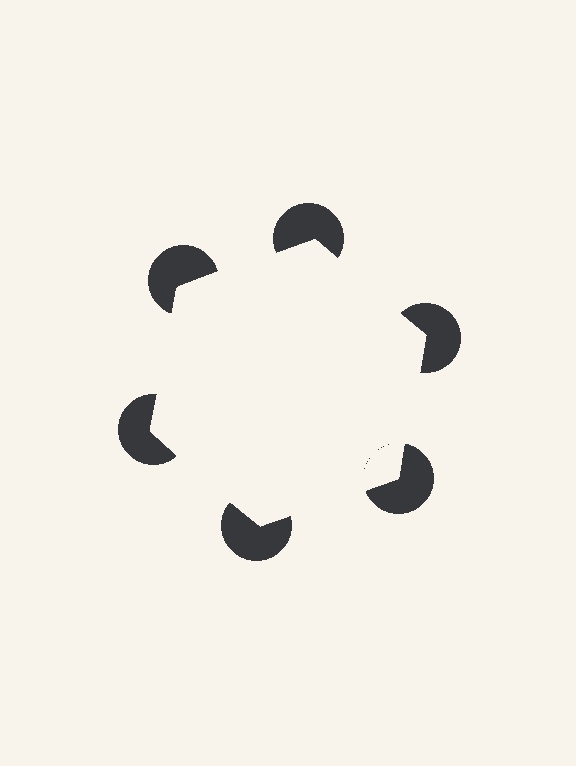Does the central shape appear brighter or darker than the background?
It typically appears slightly brighter than the background, even though no actual brightness change is drawn.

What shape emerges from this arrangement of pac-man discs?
An illusory hexagon — its edges are inferred from the aligned wedge cuts in the pac-man discs, not physically drawn.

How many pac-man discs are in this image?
There are 6 — one at each vertex of the illusory hexagon.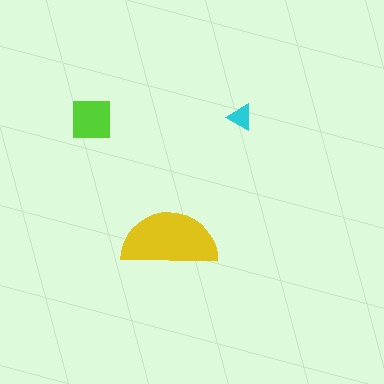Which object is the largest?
The yellow semicircle.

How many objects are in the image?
There are 3 objects in the image.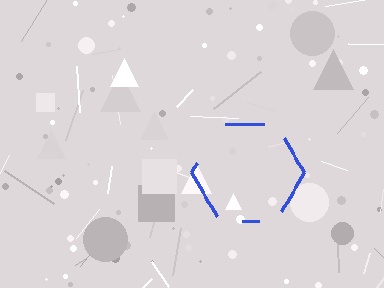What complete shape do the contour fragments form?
The contour fragments form a hexagon.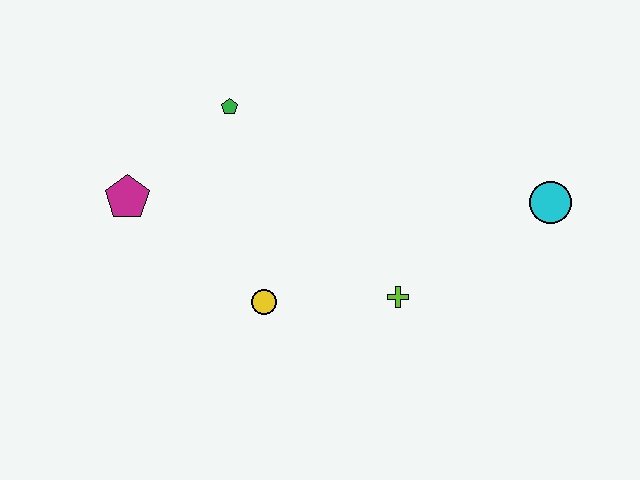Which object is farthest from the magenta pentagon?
The cyan circle is farthest from the magenta pentagon.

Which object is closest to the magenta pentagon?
The green pentagon is closest to the magenta pentagon.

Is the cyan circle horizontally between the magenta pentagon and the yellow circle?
No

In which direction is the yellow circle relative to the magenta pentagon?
The yellow circle is to the right of the magenta pentagon.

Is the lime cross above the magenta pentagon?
No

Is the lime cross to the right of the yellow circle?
Yes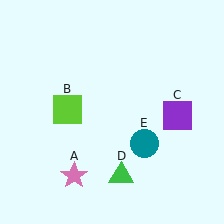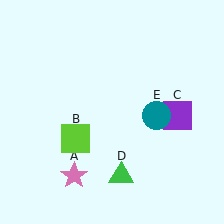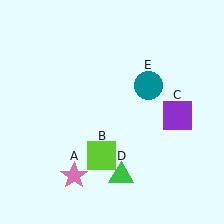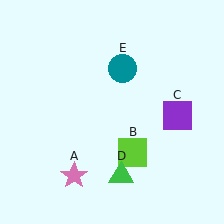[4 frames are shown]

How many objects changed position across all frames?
2 objects changed position: lime square (object B), teal circle (object E).